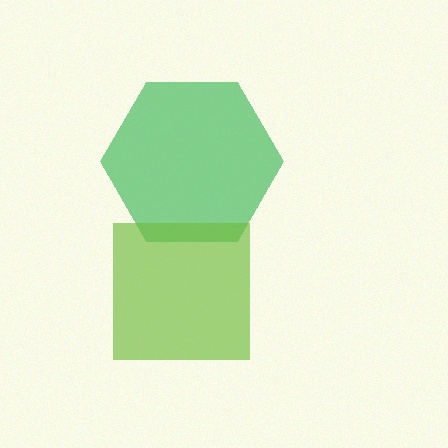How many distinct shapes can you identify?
There are 2 distinct shapes: a green hexagon, a lime square.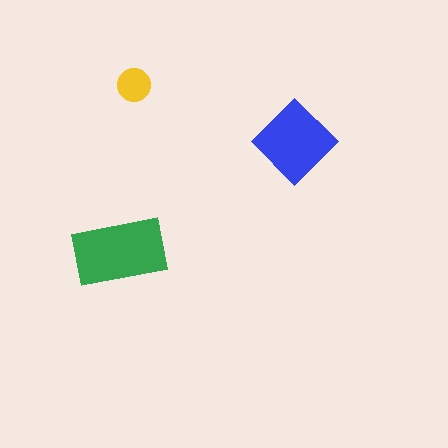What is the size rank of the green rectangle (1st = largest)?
1st.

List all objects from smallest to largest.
The yellow circle, the blue diamond, the green rectangle.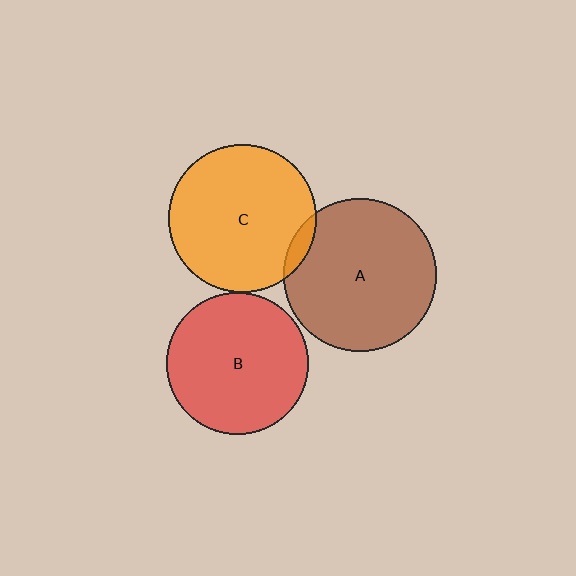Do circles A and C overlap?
Yes.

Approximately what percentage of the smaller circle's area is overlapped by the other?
Approximately 5%.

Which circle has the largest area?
Circle A (brown).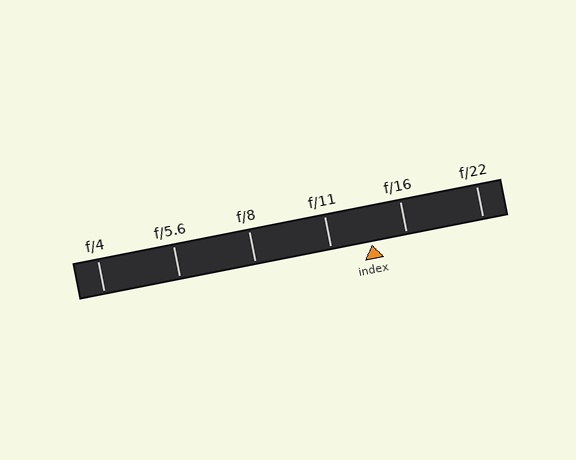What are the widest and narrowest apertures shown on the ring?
The widest aperture shown is f/4 and the narrowest is f/22.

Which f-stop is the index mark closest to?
The index mark is closest to f/16.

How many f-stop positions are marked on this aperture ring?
There are 6 f-stop positions marked.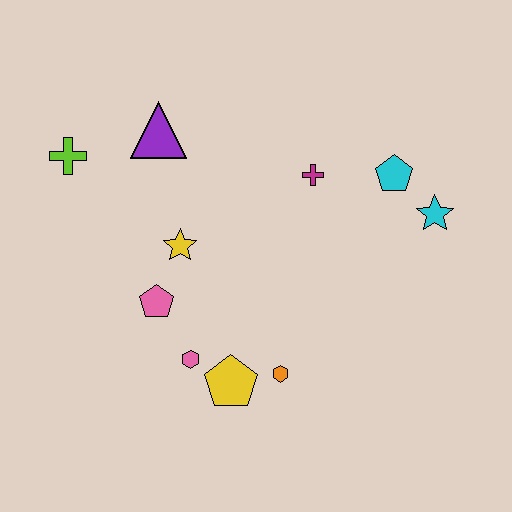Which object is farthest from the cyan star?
The lime cross is farthest from the cyan star.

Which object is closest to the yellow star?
The pink pentagon is closest to the yellow star.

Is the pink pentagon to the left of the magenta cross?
Yes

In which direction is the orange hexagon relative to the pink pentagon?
The orange hexagon is to the right of the pink pentagon.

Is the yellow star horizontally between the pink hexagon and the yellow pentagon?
No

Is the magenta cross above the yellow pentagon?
Yes